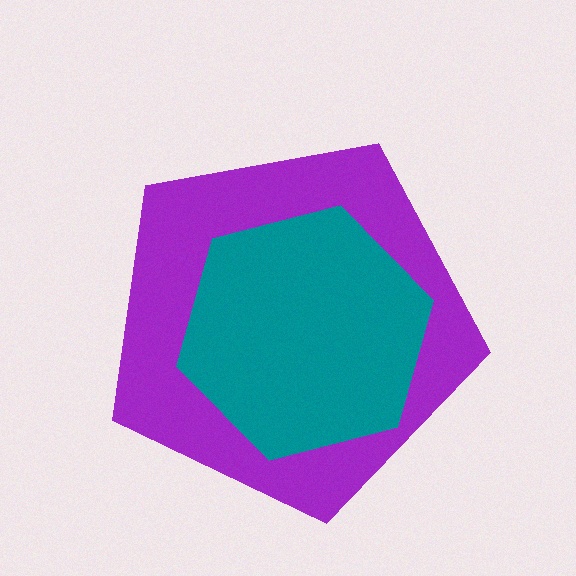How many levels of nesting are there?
2.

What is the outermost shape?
The purple pentagon.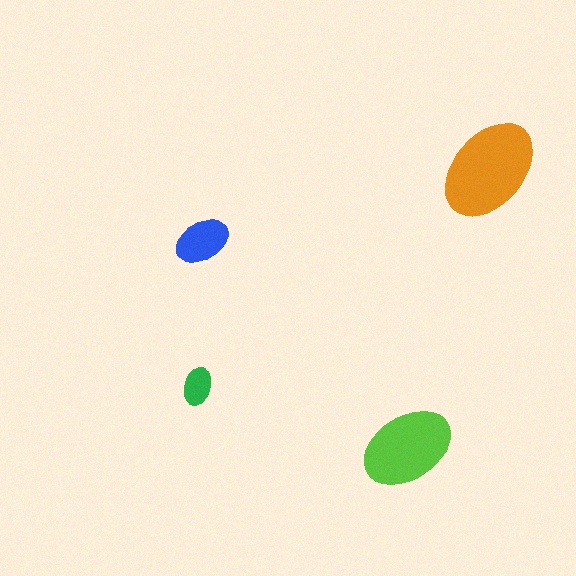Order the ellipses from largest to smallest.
the orange one, the lime one, the blue one, the green one.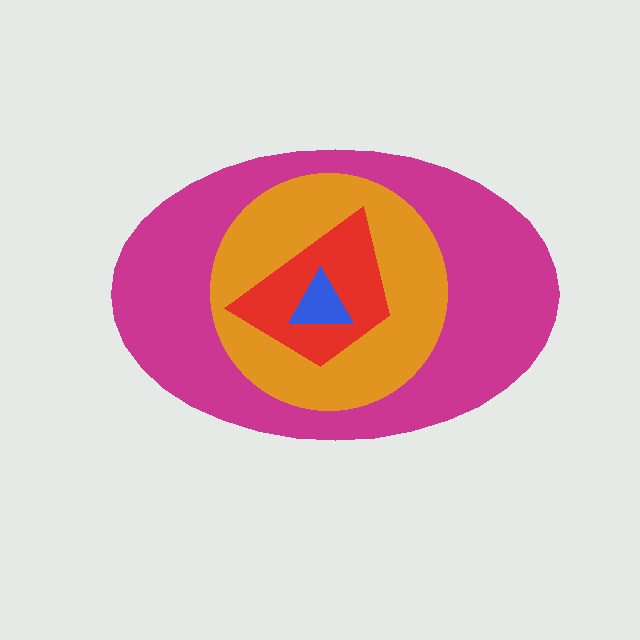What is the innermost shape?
The blue triangle.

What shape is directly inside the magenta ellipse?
The orange circle.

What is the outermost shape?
The magenta ellipse.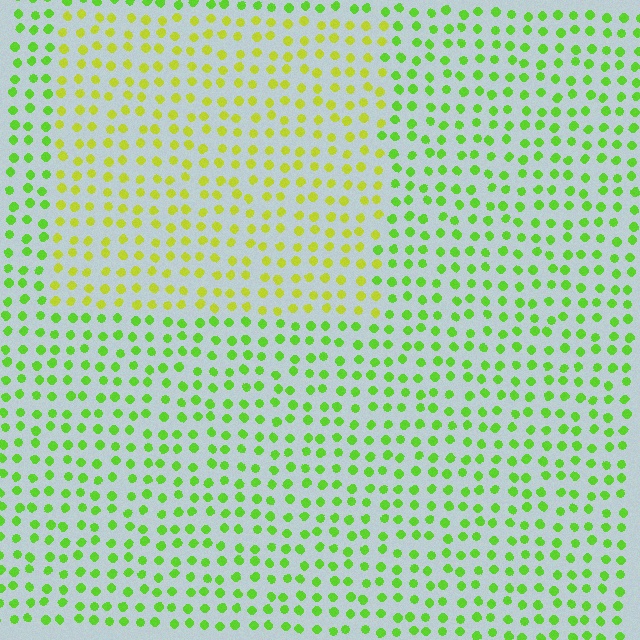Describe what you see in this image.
The image is filled with small lime elements in a uniform arrangement. A rectangle-shaped region is visible where the elements are tinted to a slightly different hue, forming a subtle color boundary.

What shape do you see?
I see a rectangle.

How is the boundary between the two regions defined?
The boundary is defined purely by a slight shift in hue (about 34 degrees). Spacing, size, and orientation are identical on both sides.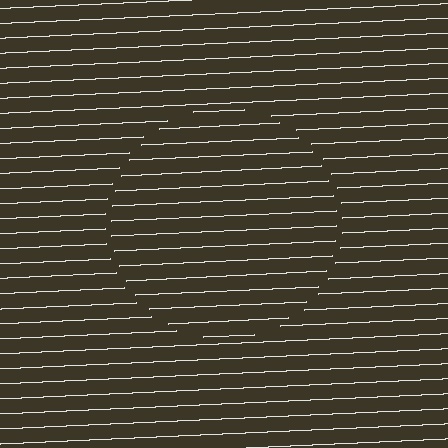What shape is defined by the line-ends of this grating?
An illusory circle. The interior of the shape contains the same grating, shifted by half a period — the contour is defined by the phase discontinuity where line-ends from the inner and outer gratings abut.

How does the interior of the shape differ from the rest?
The interior of the shape contains the same grating, shifted by half a period — the contour is defined by the phase discontinuity where line-ends from the inner and outer gratings abut.